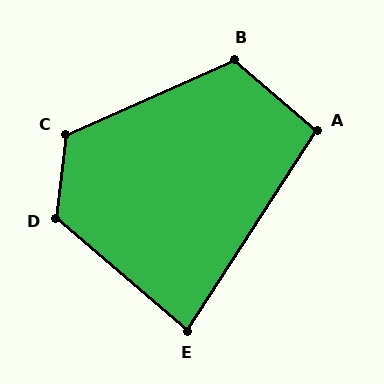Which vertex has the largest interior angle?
D, at approximately 124 degrees.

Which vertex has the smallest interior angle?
E, at approximately 82 degrees.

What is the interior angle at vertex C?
Approximately 121 degrees (obtuse).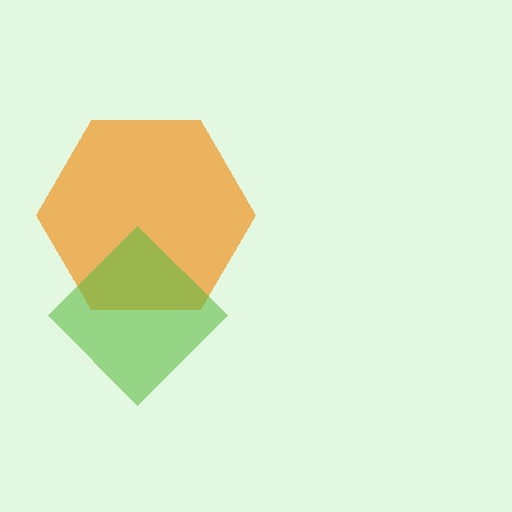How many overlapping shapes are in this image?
There are 2 overlapping shapes in the image.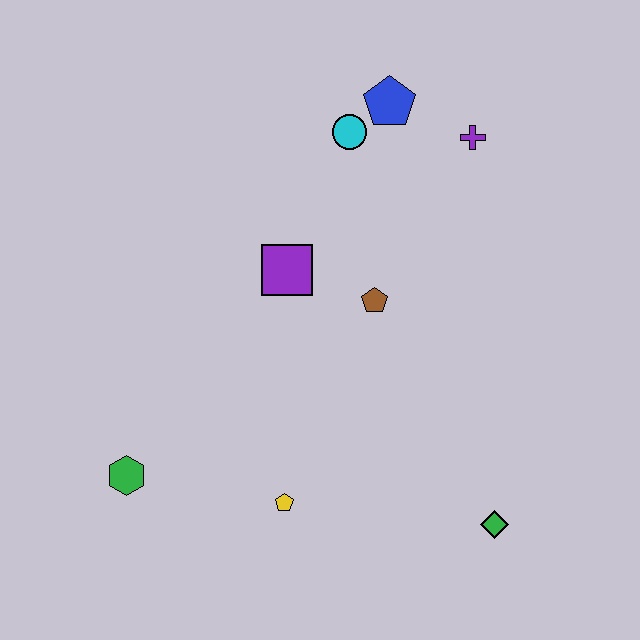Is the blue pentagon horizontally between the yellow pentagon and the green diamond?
Yes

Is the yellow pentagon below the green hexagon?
Yes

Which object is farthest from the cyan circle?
The green diamond is farthest from the cyan circle.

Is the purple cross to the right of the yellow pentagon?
Yes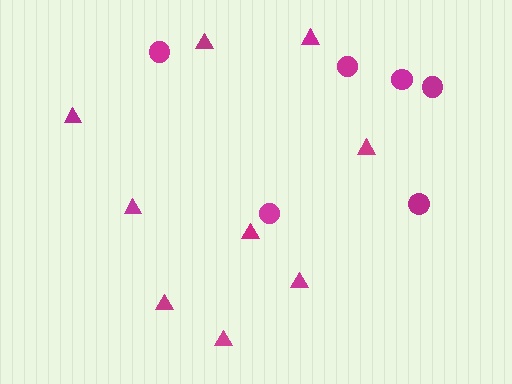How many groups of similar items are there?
There are 2 groups: one group of circles (6) and one group of triangles (9).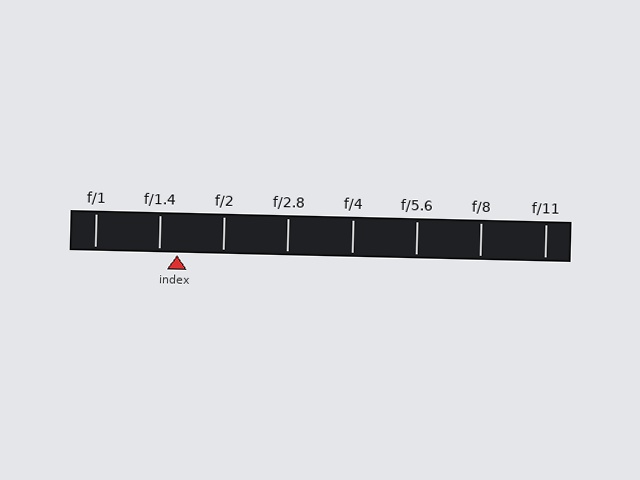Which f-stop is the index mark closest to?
The index mark is closest to f/1.4.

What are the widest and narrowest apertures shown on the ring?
The widest aperture shown is f/1 and the narrowest is f/11.